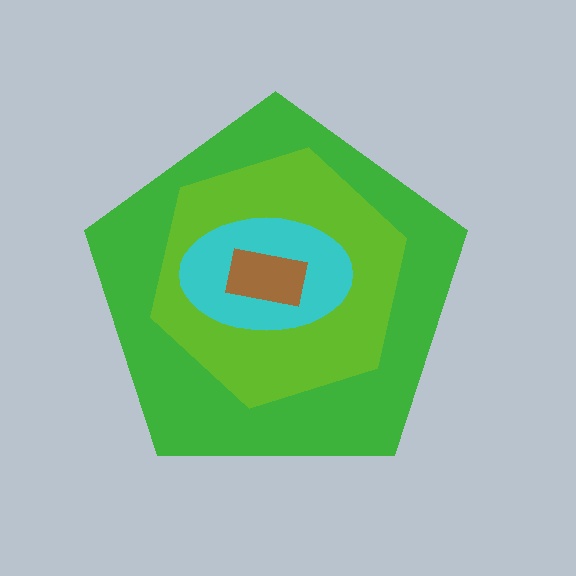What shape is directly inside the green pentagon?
The lime hexagon.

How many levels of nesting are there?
4.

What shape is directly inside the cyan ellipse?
The brown rectangle.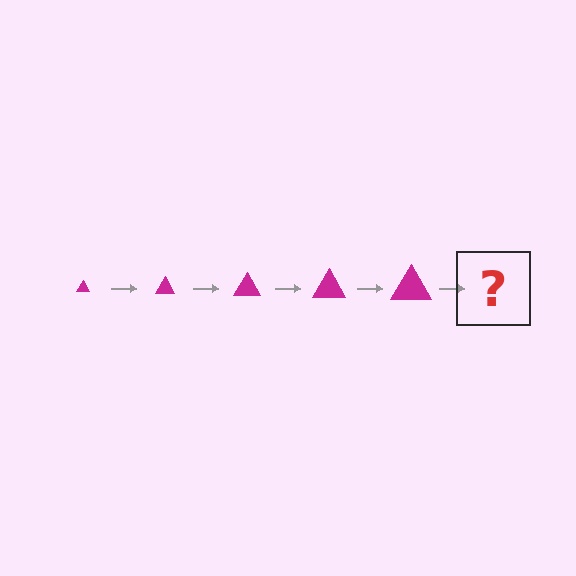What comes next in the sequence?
The next element should be a magenta triangle, larger than the previous one.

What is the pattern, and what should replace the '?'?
The pattern is that the triangle gets progressively larger each step. The '?' should be a magenta triangle, larger than the previous one.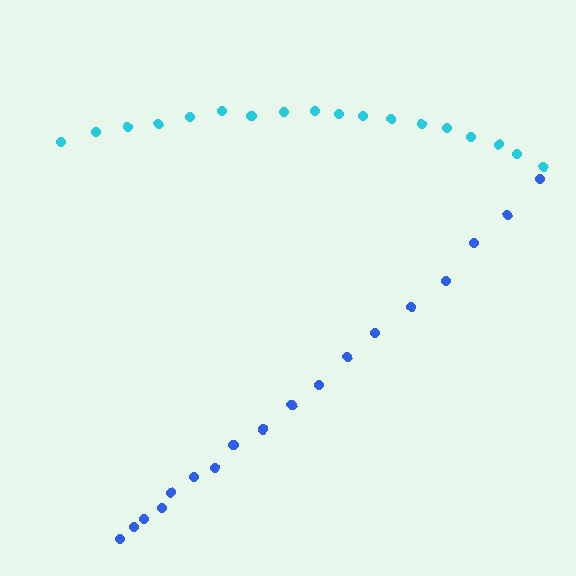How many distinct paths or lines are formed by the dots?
There are 2 distinct paths.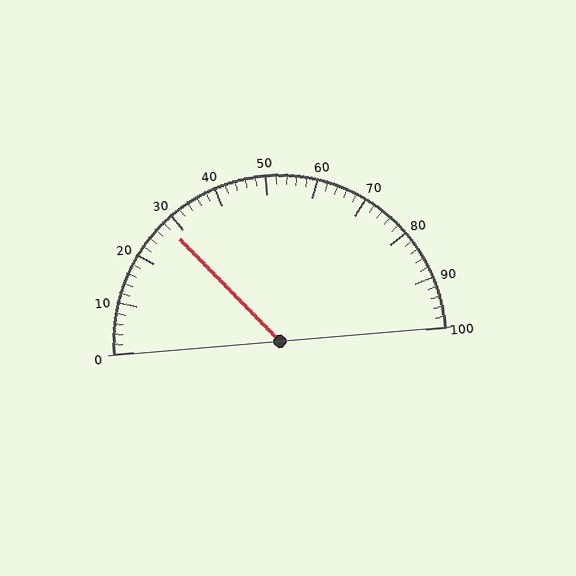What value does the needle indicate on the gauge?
The needle indicates approximately 28.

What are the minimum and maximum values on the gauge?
The gauge ranges from 0 to 100.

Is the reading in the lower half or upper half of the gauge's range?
The reading is in the lower half of the range (0 to 100).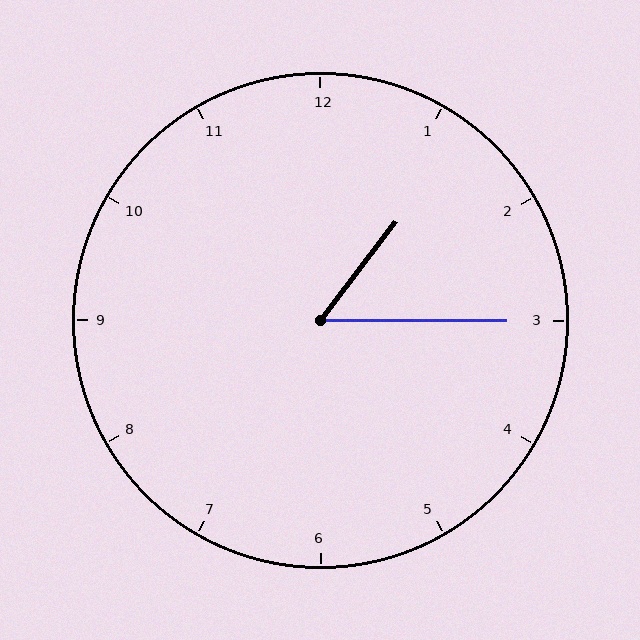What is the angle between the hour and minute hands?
Approximately 52 degrees.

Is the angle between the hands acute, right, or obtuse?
It is acute.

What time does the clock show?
1:15.